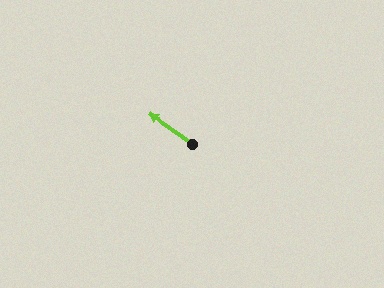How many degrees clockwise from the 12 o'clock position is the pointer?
Approximately 305 degrees.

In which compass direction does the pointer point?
Northwest.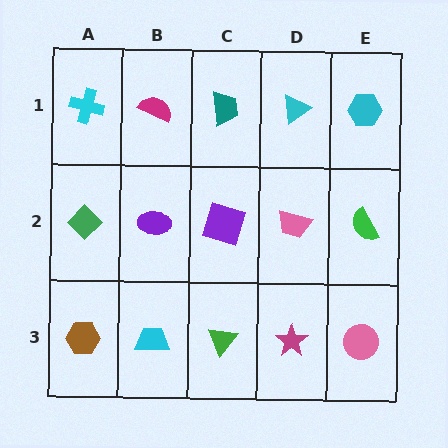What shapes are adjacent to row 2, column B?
A magenta semicircle (row 1, column B), a cyan trapezoid (row 3, column B), a green diamond (row 2, column A), a purple square (row 2, column C).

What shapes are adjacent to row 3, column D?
A pink trapezoid (row 2, column D), a green triangle (row 3, column C), a pink circle (row 3, column E).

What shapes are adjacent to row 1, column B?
A purple ellipse (row 2, column B), a cyan cross (row 1, column A), a teal trapezoid (row 1, column C).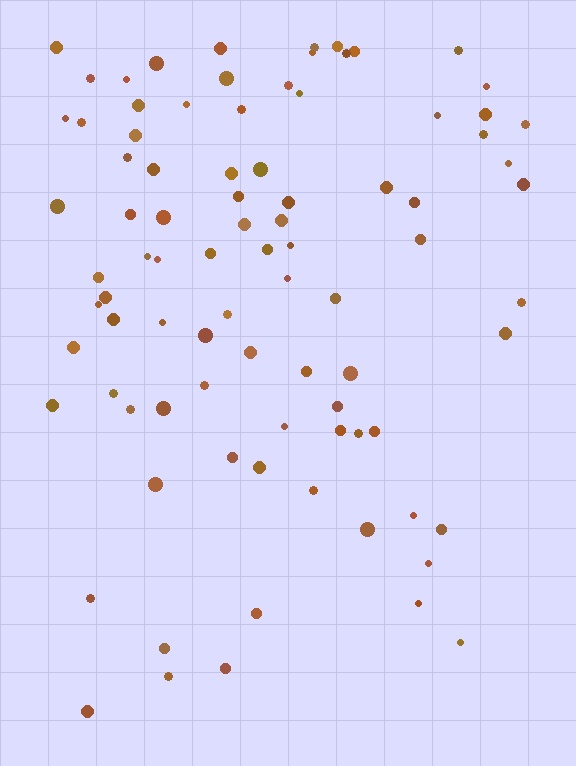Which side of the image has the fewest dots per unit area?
The bottom.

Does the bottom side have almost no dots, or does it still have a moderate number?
Still a moderate number, just noticeably fewer than the top.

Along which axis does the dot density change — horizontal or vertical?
Vertical.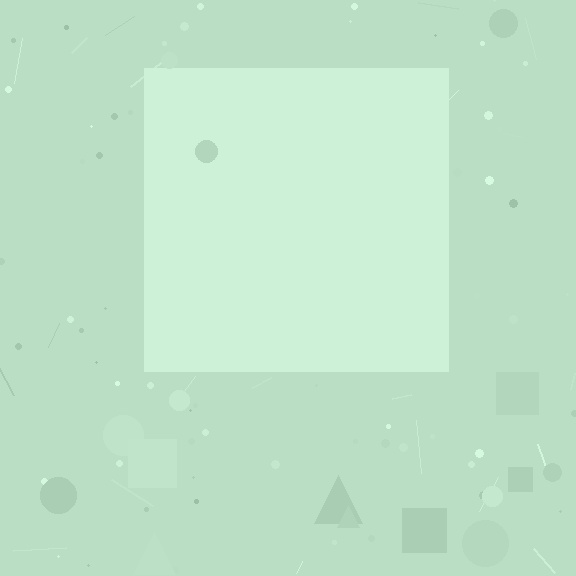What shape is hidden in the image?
A square is hidden in the image.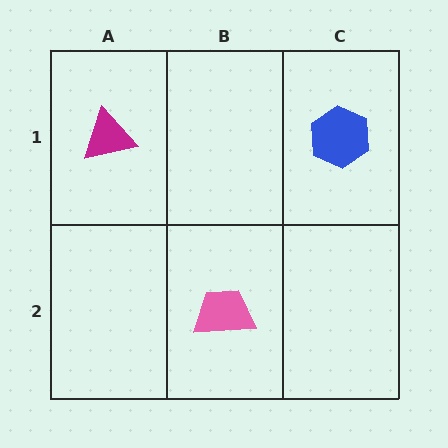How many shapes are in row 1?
2 shapes.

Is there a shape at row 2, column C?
No, that cell is empty.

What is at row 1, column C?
A blue hexagon.